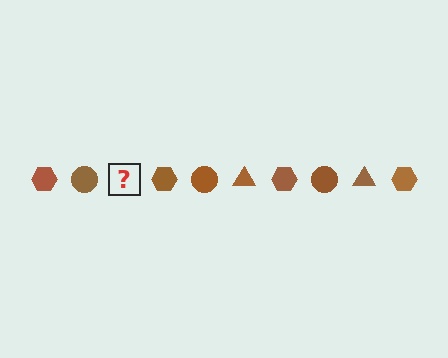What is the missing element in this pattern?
The missing element is a brown triangle.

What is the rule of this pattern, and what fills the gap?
The rule is that the pattern cycles through hexagon, circle, triangle shapes in brown. The gap should be filled with a brown triangle.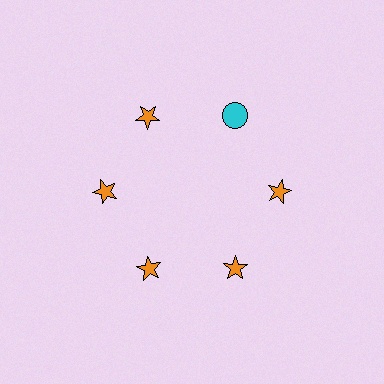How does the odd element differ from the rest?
It differs in both color (cyan instead of orange) and shape (circle instead of star).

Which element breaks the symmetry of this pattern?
The cyan circle at roughly the 1 o'clock position breaks the symmetry. All other shapes are orange stars.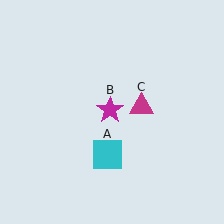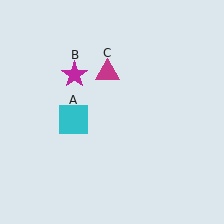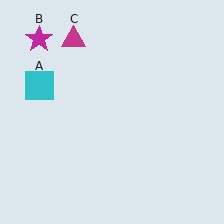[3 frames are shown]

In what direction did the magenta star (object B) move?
The magenta star (object B) moved up and to the left.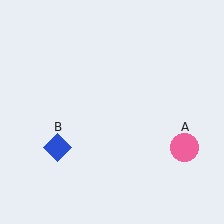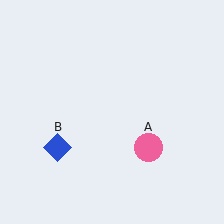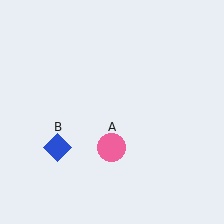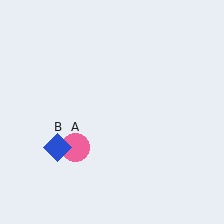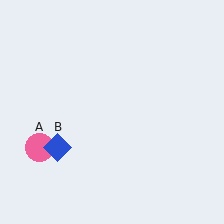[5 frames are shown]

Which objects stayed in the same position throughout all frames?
Blue diamond (object B) remained stationary.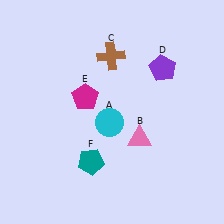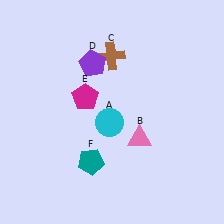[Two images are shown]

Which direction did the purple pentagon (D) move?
The purple pentagon (D) moved left.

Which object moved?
The purple pentagon (D) moved left.